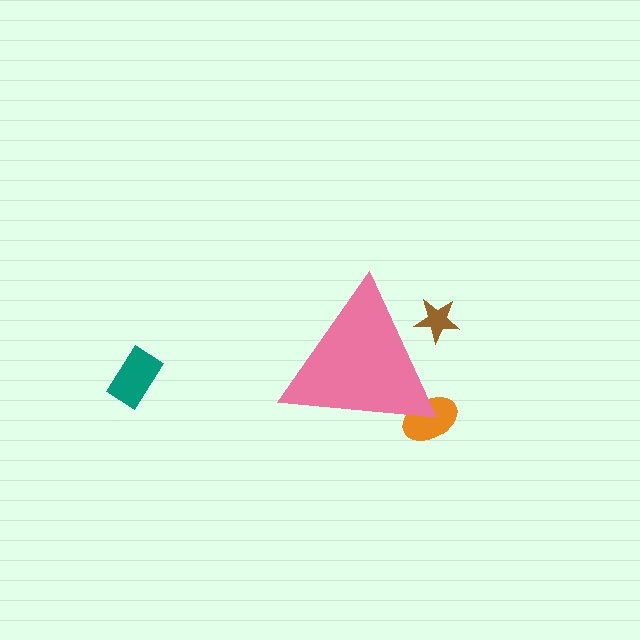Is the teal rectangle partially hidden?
No, the teal rectangle is fully visible.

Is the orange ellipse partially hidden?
Yes, the orange ellipse is partially hidden behind the pink triangle.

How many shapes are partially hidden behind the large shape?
2 shapes are partially hidden.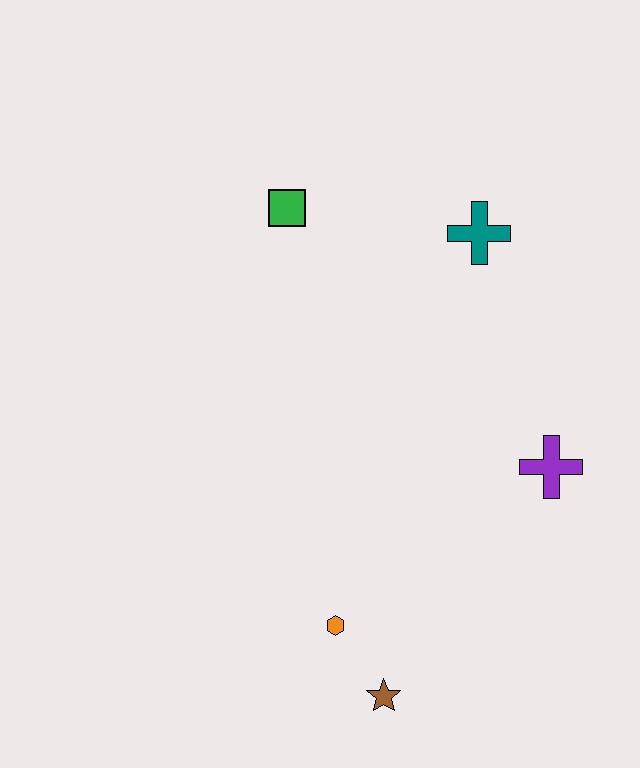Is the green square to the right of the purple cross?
No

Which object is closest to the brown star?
The orange hexagon is closest to the brown star.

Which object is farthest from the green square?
The brown star is farthest from the green square.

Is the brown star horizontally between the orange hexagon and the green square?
No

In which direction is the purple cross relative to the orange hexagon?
The purple cross is to the right of the orange hexagon.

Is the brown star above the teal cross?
No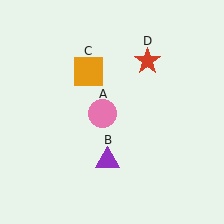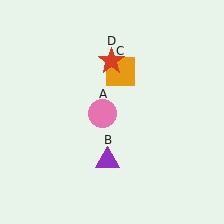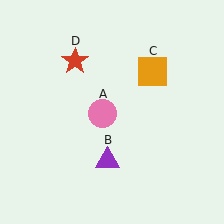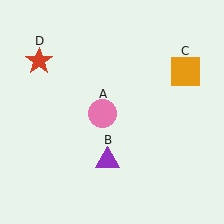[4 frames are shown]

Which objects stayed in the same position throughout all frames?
Pink circle (object A) and purple triangle (object B) remained stationary.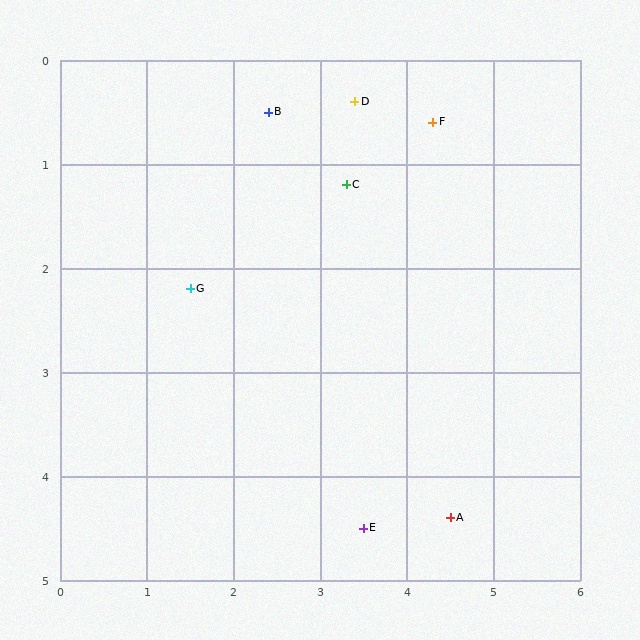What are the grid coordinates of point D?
Point D is at approximately (3.4, 0.4).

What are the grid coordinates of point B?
Point B is at approximately (2.4, 0.5).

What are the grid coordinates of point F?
Point F is at approximately (4.3, 0.6).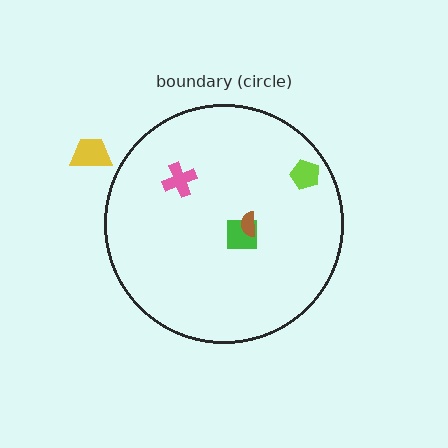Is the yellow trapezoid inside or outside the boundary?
Outside.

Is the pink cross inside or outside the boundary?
Inside.